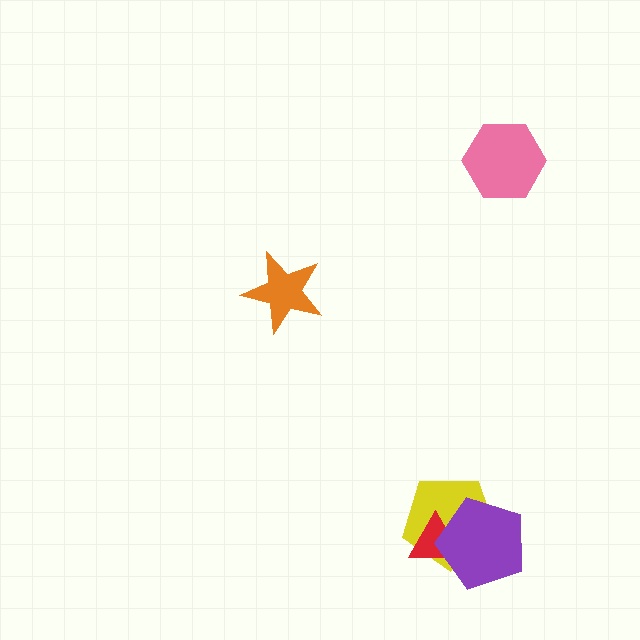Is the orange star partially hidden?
No, no other shape covers it.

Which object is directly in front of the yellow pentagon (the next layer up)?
The red triangle is directly in front of the yellow pentagon.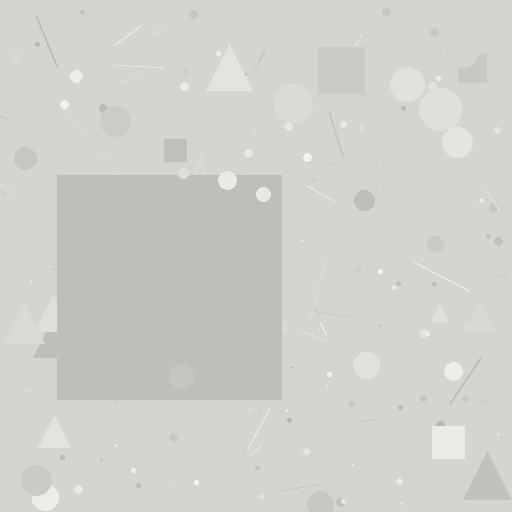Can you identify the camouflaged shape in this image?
The camouflaged shape is a square.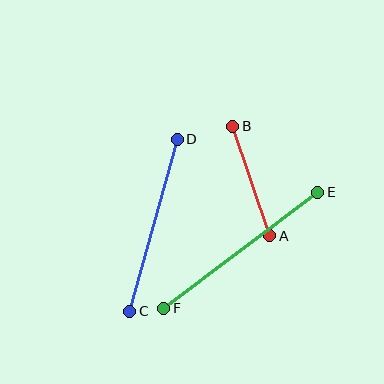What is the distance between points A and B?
The distance is approximately 116 pixels.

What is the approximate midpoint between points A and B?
The midpoint is at approximately (251, 181) pixels.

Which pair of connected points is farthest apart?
Points E and F are farthest apart.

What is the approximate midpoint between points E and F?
The midpoint is at approximately (241, 250) pixels.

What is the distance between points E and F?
The distance is approximately 193 pixels.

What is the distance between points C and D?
The distance is approximately 178 pixels.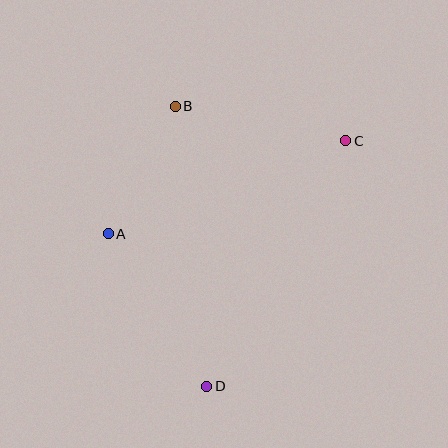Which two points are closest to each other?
Points A and B are closest to each other.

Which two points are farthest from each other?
Points C and D are farthest from each other.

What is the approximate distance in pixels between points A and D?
The distance between A and D is approximately 181 pixels.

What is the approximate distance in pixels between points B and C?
The distance between B and C is approximately 174 pixels.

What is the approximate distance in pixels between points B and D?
The distance between B and D is approximately 282 pixels.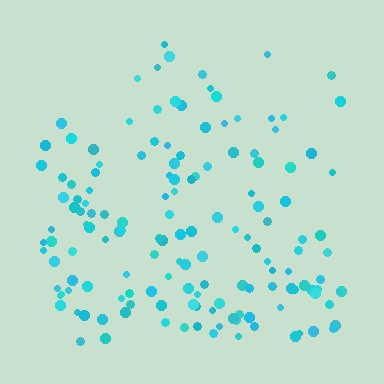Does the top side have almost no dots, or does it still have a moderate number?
Still a moderate number, just noticeably fewer than the bottom.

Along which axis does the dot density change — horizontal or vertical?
Vertical.